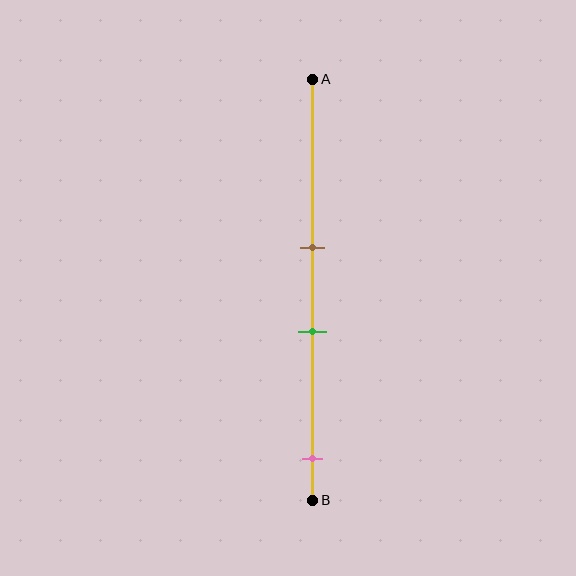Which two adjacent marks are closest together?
The brown and green marks are the closest adjacent pair.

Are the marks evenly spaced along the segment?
No, the marks are not evenly spaced.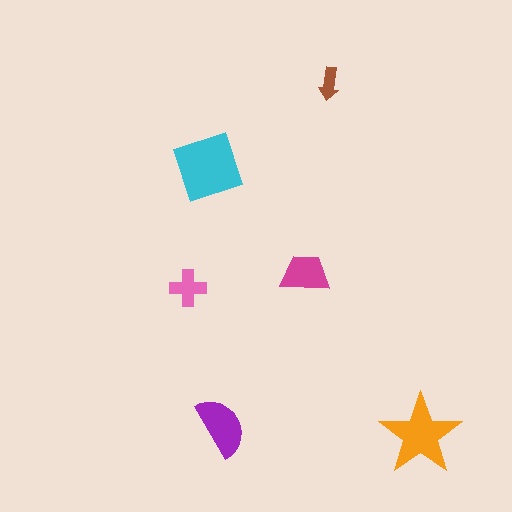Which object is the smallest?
The brown arrow.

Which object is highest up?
The brown arrow is topmost.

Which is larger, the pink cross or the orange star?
The orange star.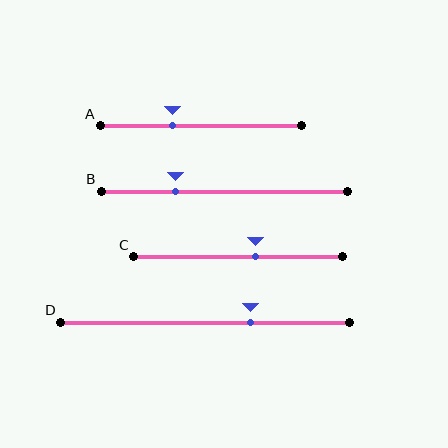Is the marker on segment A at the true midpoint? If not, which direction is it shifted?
No, the marker on segment A is shifted to the left by about 14% of the segment length.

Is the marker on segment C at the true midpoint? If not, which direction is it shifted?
No, the marker on segment C is shifted to the right by about 9% of the segment length.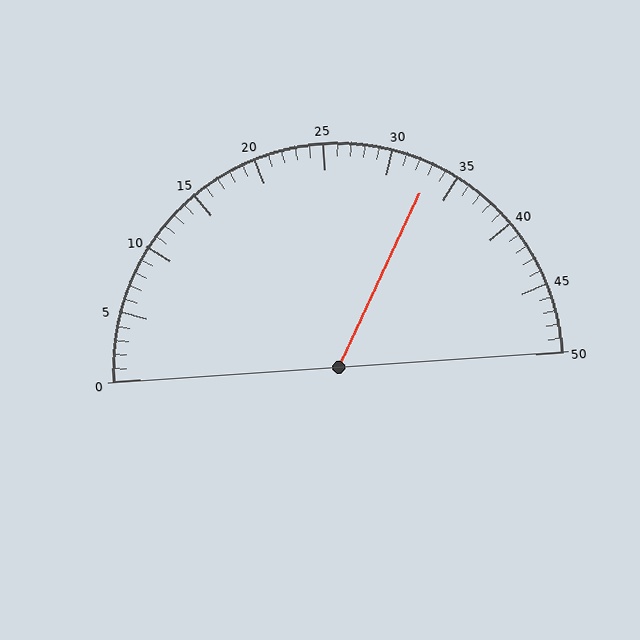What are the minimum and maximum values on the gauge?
The gauge ranges from 0 to 50.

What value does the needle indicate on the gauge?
The needle indicates approximately 33.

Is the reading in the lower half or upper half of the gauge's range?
The reading is in the upper half of the range (0 to 50).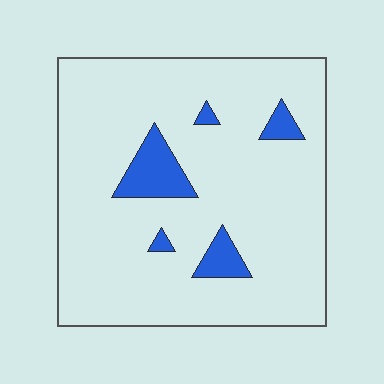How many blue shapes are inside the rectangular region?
5.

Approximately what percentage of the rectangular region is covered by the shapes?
Approximately 10%.